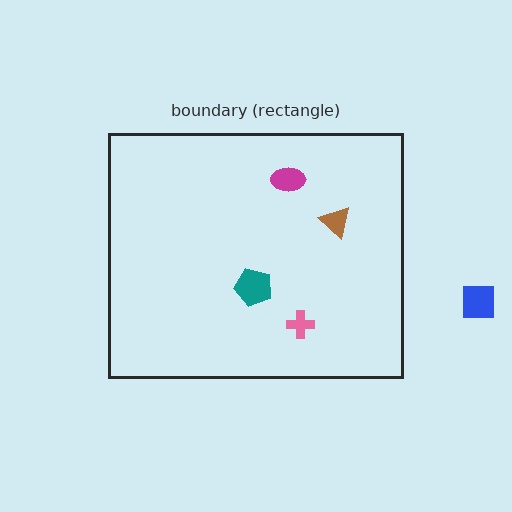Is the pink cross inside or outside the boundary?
Inside.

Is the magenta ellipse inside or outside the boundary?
Inside.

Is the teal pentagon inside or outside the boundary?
Inside.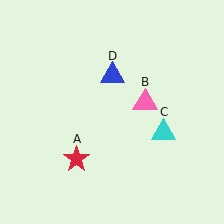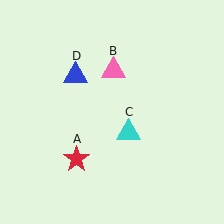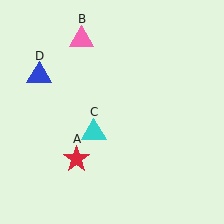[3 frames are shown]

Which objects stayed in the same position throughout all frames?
Red star (object A) remained stationary.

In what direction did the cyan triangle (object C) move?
The cyan triangle (object C) moved left.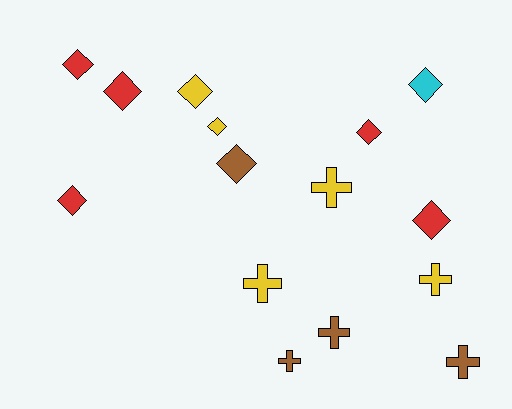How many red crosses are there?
There are no red crosses.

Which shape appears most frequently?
Diamond, with 9 objects.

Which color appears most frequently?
Red, with 5 objects.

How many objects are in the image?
There are 15 objects.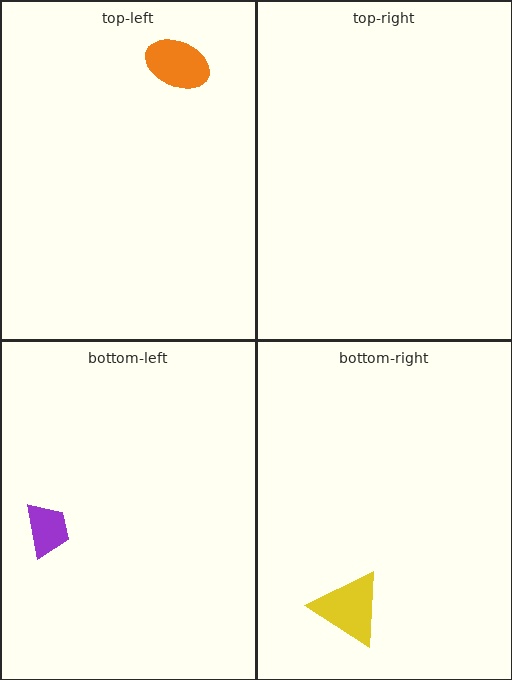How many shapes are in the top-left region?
1.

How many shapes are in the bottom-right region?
1.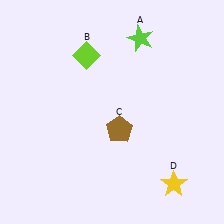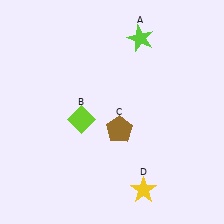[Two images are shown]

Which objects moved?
The objects that moved are: the lime diamond (B), the yellow star (D).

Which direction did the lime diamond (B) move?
The lime diamond (B) moved down.